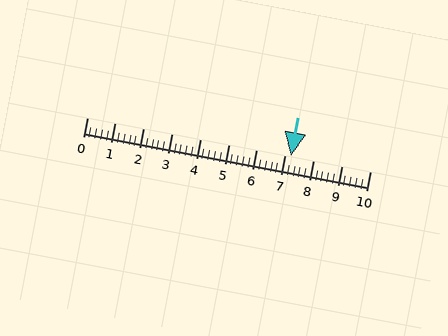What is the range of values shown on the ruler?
The ruler shows values from 0 to 10.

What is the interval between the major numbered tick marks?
The major tick marks are spaced 1 units apart.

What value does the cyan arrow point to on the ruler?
The cyan arrow points to approximately 7.2.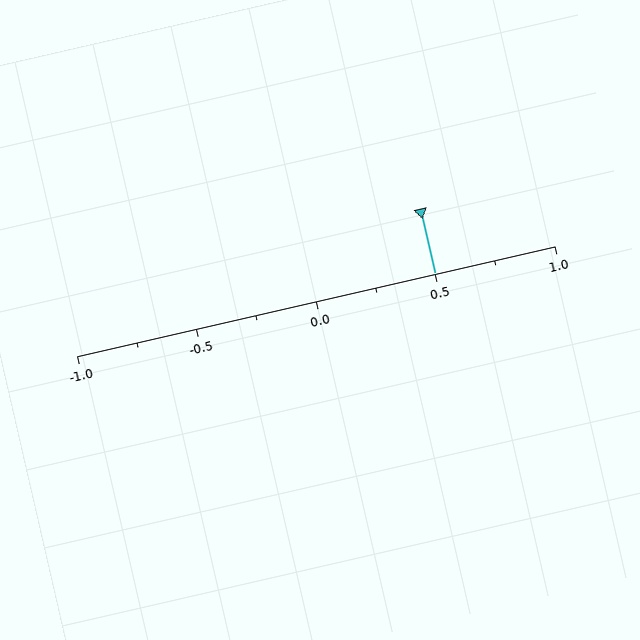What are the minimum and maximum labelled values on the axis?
The axis runs from -1.0 to 1.0.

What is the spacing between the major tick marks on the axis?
The major ticks are spaced 0.5 apart.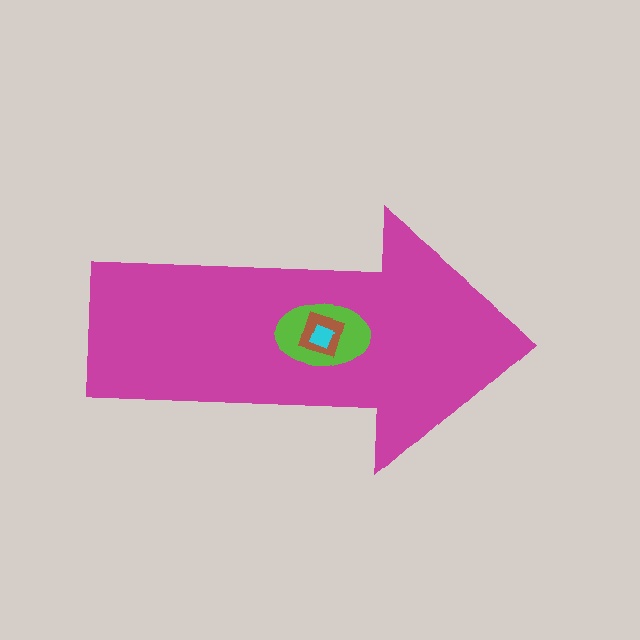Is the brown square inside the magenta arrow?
Yes.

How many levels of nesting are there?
4.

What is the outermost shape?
The magenta arrow.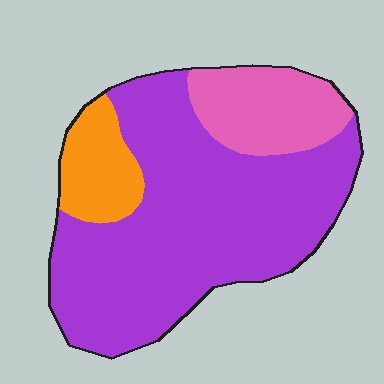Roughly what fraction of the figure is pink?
Pink takes up between a sixth and a third of the figure.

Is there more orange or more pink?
Pink.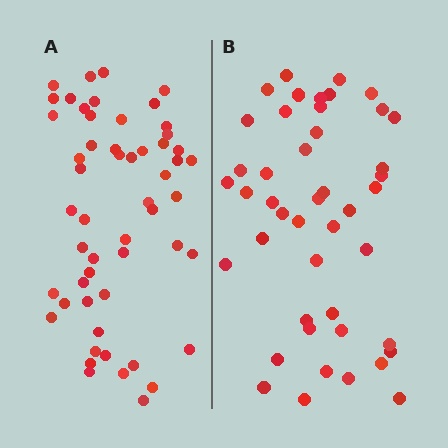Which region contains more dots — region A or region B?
Region A (the left region) has more dots.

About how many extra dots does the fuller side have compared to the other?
Region A has roughly 8 or so more dots than region B.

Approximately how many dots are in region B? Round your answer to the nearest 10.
About 40 dots. (The exact count is 45, which rounds to 40.)